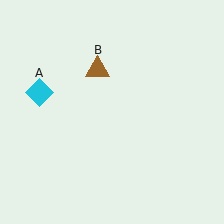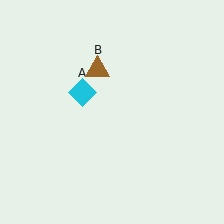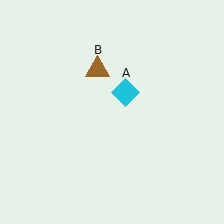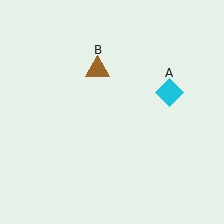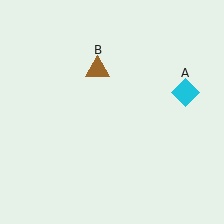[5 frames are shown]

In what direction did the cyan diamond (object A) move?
The cyan diamond (object A) moved right.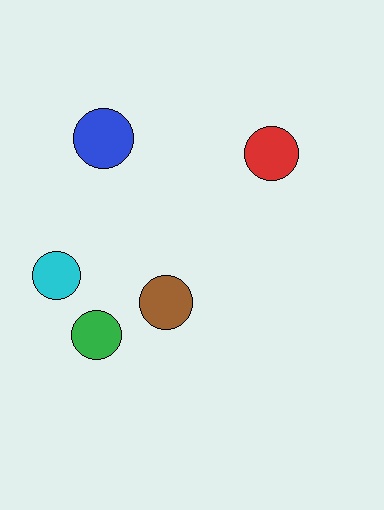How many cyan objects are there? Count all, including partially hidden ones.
There is 1 cyan object.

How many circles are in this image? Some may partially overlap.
There are 5 circles.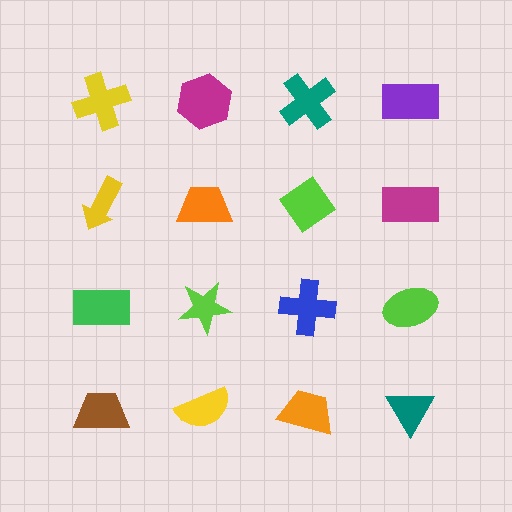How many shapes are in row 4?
4 shapes.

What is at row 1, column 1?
A yellow cross.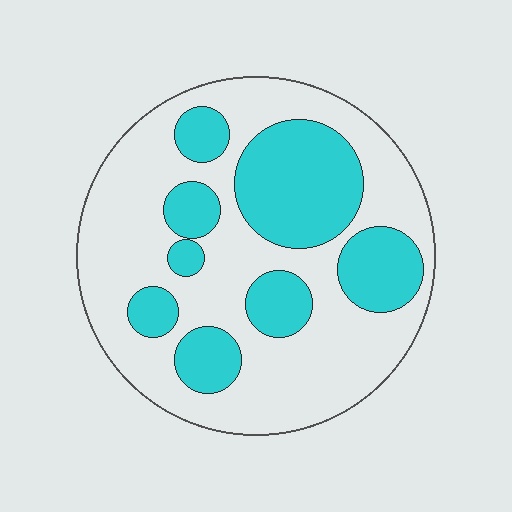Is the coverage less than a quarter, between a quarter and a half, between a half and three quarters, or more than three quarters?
Between a quarter and a half.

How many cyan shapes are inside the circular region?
8.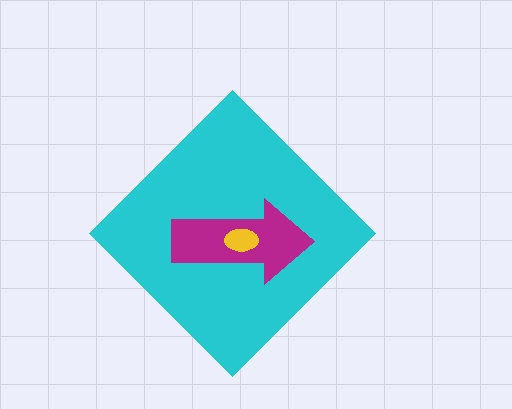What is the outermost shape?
The cyan diamond.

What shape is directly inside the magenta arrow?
The yellow ellipse.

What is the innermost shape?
The yellow ellipse.